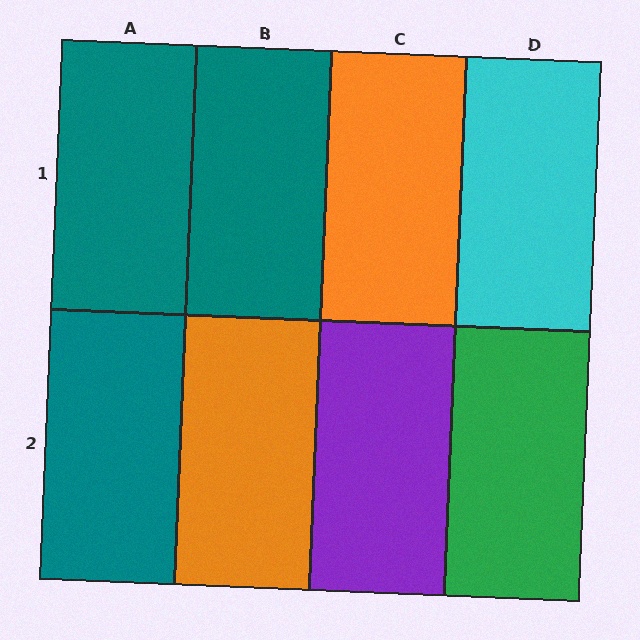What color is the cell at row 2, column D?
Green.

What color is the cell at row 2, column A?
Teal.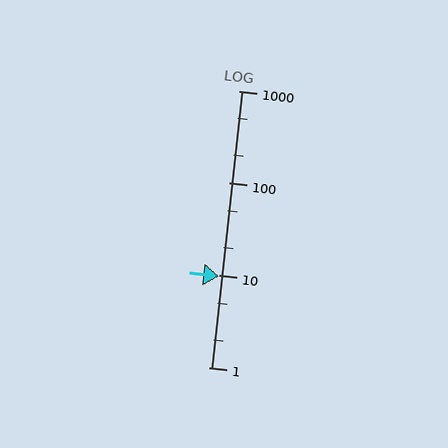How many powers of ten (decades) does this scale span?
The scale spans 3 decades, from 1 to 1000.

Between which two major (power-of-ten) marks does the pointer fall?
The pointer is between 1 and 10.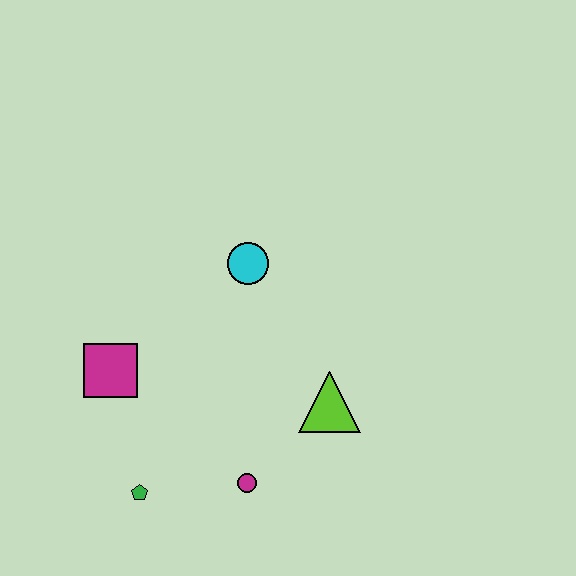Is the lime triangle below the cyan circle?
Yes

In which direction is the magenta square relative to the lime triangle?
The magenta square is to the left of the lime triangle.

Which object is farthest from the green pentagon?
The cyan circle is farthest from the green pentagon.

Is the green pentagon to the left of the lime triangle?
Yes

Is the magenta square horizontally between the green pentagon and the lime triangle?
No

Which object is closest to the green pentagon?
The magenta circle is closest to the green pentagon.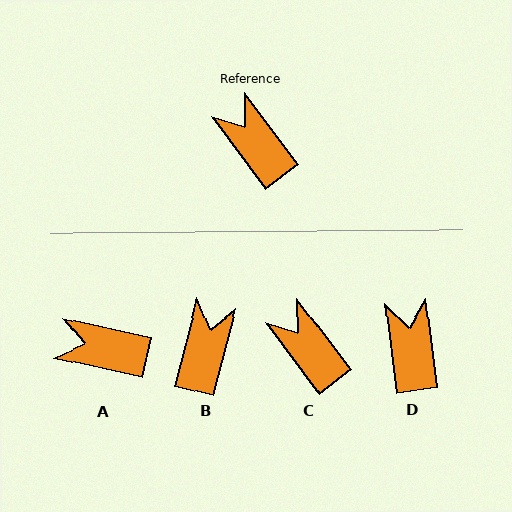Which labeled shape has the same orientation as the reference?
C.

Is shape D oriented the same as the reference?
No, it is off by about 30 degrees.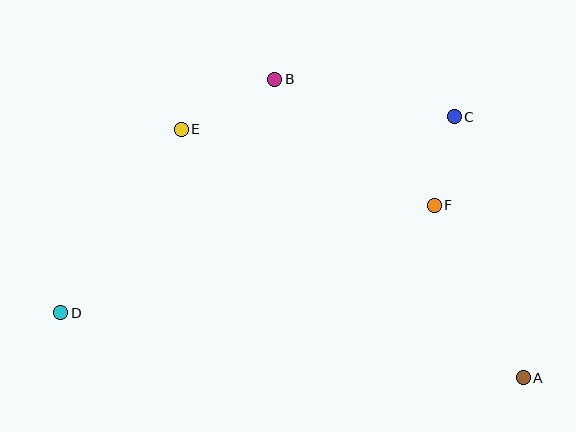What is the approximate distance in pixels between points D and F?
The distance between D and F is approximately 388 pixels.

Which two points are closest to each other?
Points C and F are closest to each other.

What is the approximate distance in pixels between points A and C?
The distance between A and C is approximately 270 pixels.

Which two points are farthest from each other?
Points A and D are farthest from each other.